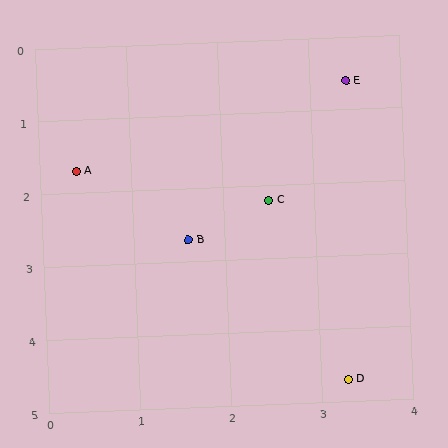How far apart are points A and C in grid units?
Points A and C are about 2.2 grid units apart.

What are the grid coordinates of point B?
Point B is at approximately (1.6, 2.7).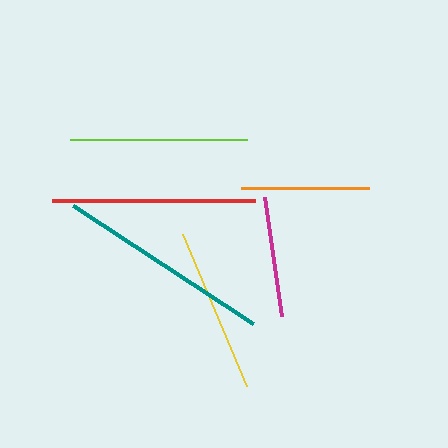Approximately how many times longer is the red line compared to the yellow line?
The red line is approximately 1.2 times the length of the yellow line.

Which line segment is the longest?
The teal line is the longest at approximately 215 pixels.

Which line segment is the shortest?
The magenta line is the shortest at approximately 121 pixels.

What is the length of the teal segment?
The teal segment is approximately 215 pixels long.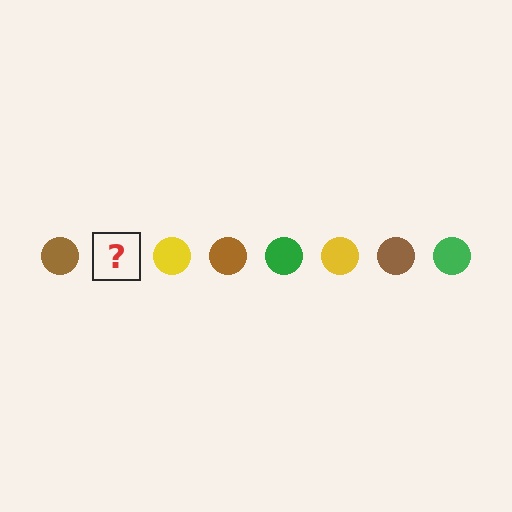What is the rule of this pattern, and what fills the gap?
The rule is that the pattern cycles through brown, green, yellow circles. The gap should be filled with a green circle.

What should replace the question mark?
The question mark should be replaced with a green circle.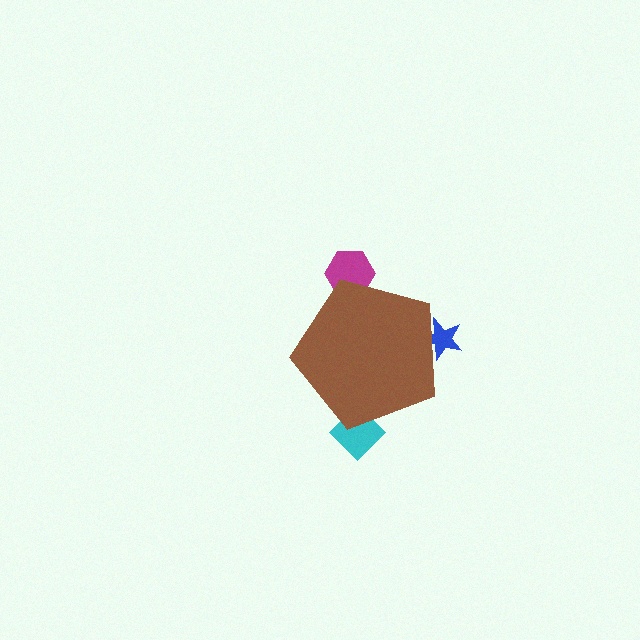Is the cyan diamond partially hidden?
Yes, the cyan diamond is partially hidden behind the brown pentagon.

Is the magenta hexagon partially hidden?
Yes, the magenta hexagon is partially hidden behind the brown pentagon.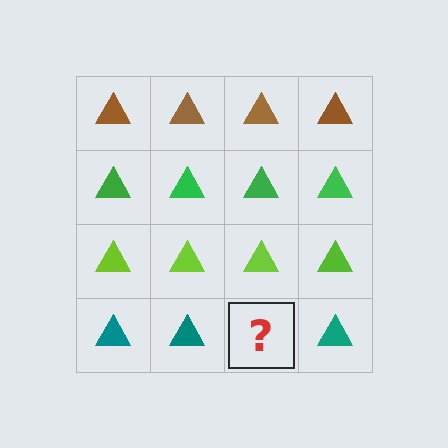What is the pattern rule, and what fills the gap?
The rule is that each row has a consistent color. The gap should be filled with a teal triangle.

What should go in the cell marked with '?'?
The missing cell should contain a teal triangle.